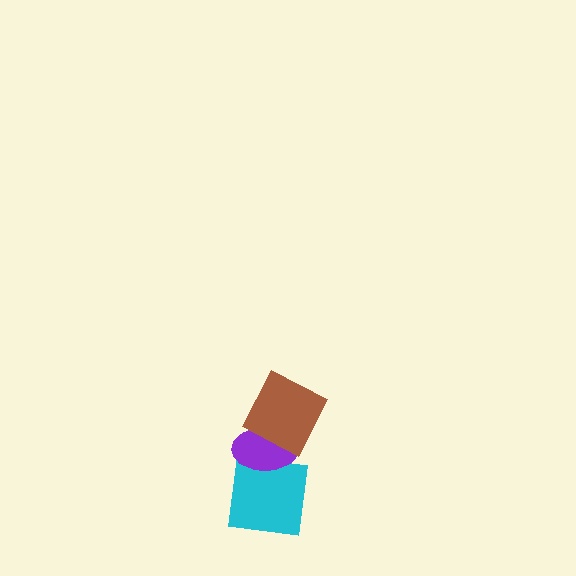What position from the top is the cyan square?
The cyan square is 3rd from the top.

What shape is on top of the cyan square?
The purple ellipse is on top of the cyan square.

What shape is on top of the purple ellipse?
The brown square is on top of the purple ellipse.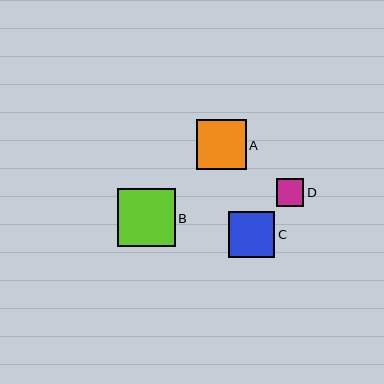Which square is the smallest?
Square D is the smallest with a size of approximately 28 pixels.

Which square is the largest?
Square B is the largest with a size of approximately 58 pixels.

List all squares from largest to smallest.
From largest to smallest: B, A, C, D.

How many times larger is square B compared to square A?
Square B is approximately 1.2 times the size of square A.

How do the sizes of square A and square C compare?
Square A and square C are approximately the same size.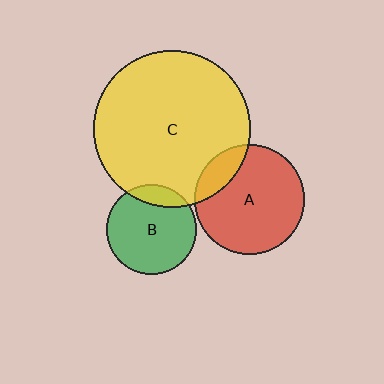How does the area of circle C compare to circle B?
Approximately 3.1 times.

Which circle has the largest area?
Circle C (yellow).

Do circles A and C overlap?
Yes.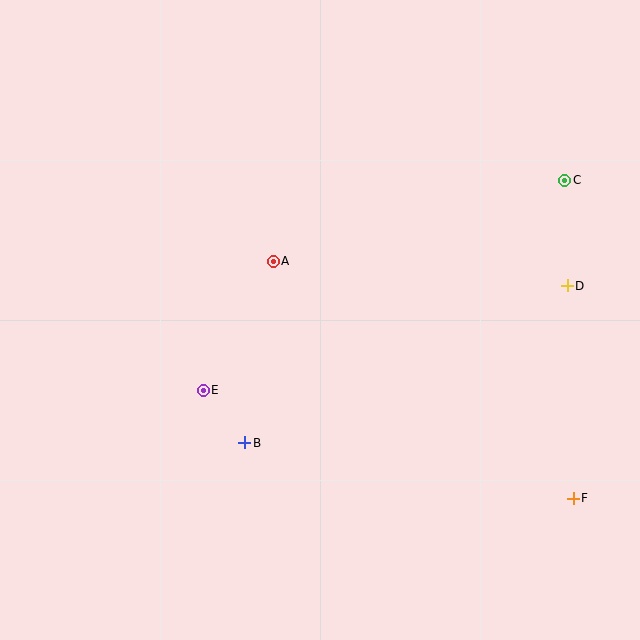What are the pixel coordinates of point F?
Point F is at (573, 498).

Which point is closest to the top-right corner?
Point C is closest to the top-right corner.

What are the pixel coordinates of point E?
Point E is at (203, 390).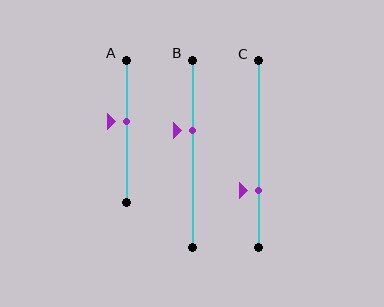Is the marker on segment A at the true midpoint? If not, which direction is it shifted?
No, the marker on segment A is shifted upward by about 7% of the segment length.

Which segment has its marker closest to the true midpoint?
Segment A has its marker closest to the true midpoint.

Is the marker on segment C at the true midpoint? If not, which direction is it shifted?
No, the marker on segment C is shifted downward by about 20% of the segment length.